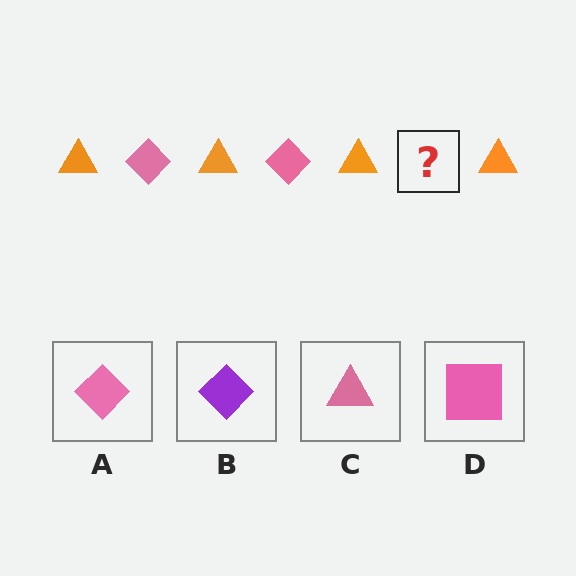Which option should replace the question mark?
Option A.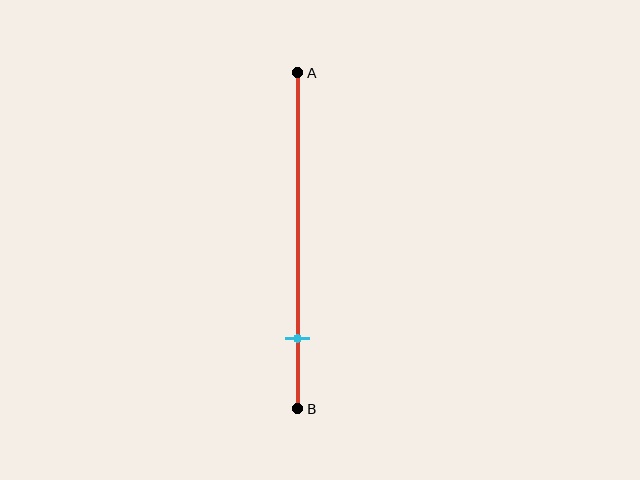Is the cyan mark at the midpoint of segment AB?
No, the mark is at about 80% from A, not at the 50% midpoint.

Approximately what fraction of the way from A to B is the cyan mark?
The cyan mark is approximately 80% of the way from A to B.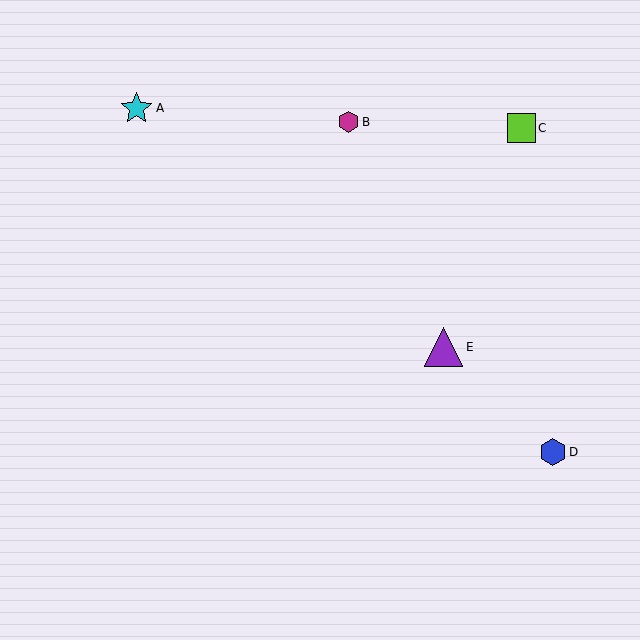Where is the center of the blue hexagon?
The center of the blue hexagon is at (553, 452).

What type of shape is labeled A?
Shape A is a cyan star.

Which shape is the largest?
The purple triangle (labeled E) is the largest.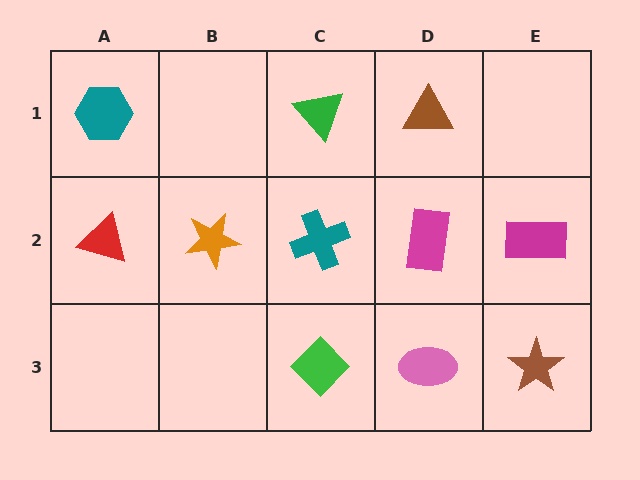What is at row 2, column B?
An orange star.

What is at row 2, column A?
A red triangle.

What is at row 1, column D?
A brown triangle.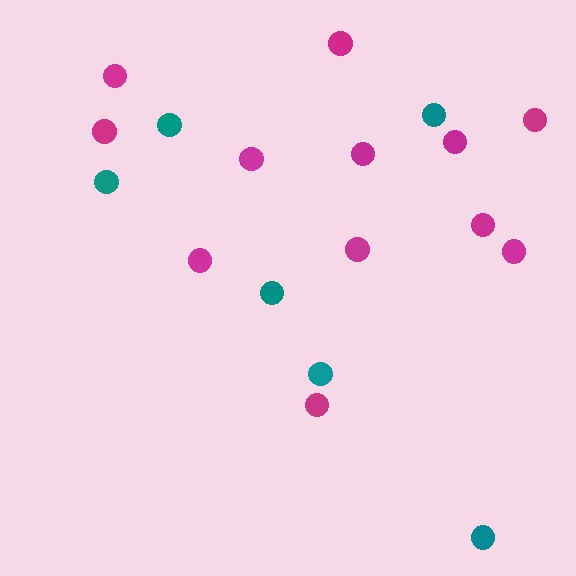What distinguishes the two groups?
There are 2 groups: one group of magenta circles (12) and one group of teal circles (6).